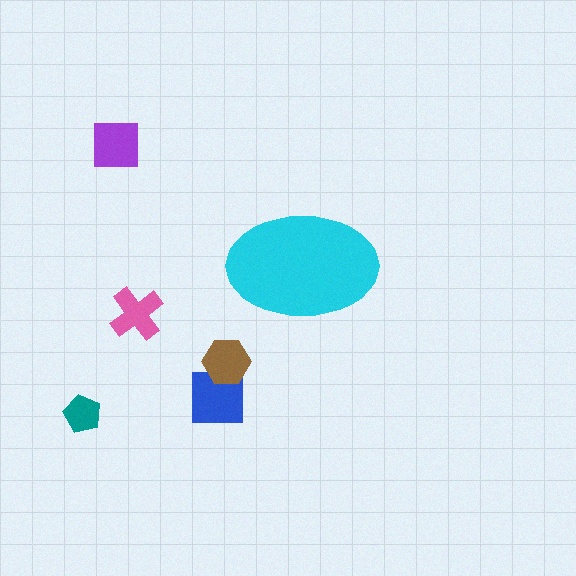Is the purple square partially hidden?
No, the purple square is fully visible.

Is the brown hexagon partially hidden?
No, the brown hexagon is fully visible.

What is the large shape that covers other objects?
A cyan ellipse.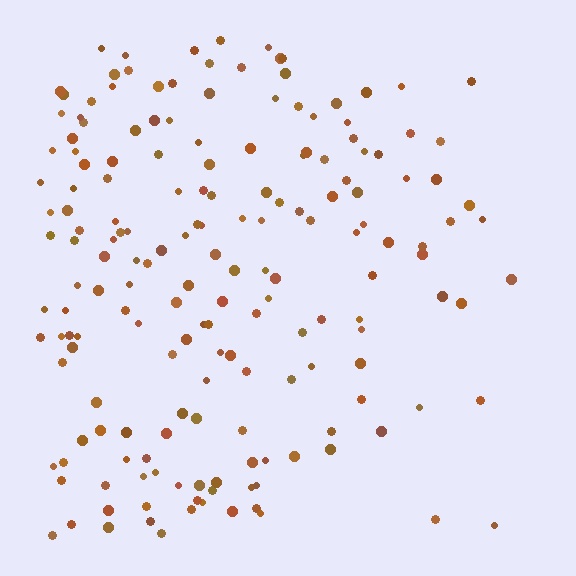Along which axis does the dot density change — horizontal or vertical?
Horizontal.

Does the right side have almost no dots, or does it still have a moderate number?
Still a moderate number, just noticeably fewer than the left.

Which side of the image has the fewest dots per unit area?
The right.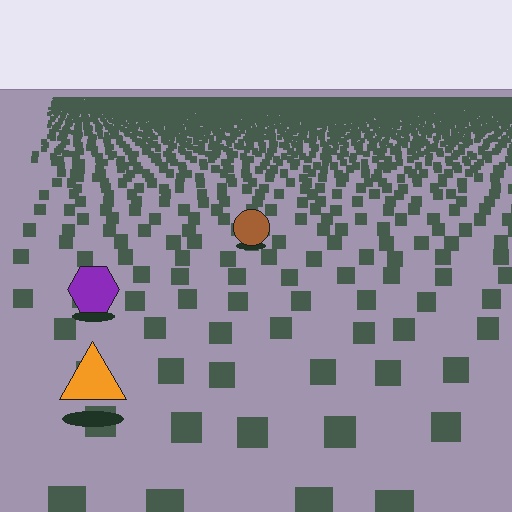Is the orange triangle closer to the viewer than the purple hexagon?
Yes. The orange triangle is closer — you can tell from the texture gradient: the ground texture is coarser near it.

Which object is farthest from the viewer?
The brown circle is farthest from the viewer. It appears smaller and the ground texture around it is denser.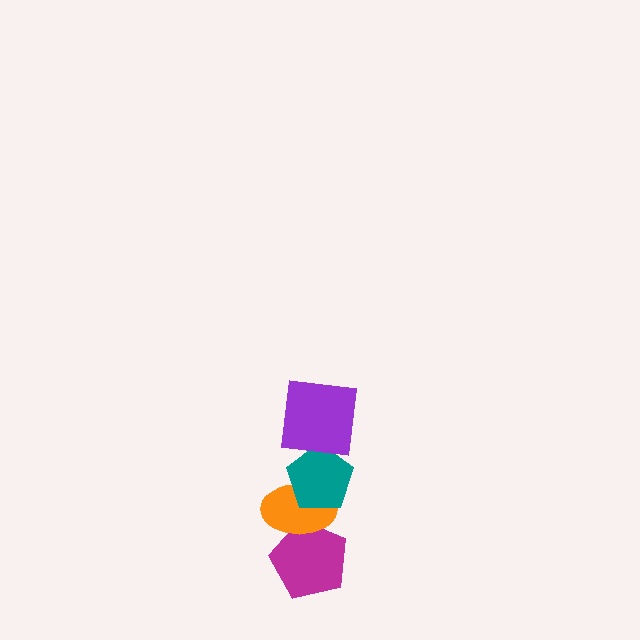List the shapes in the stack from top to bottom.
From top to bottom: the purple square, the teal pentagon, the orange ellipse, the magenta pentagon.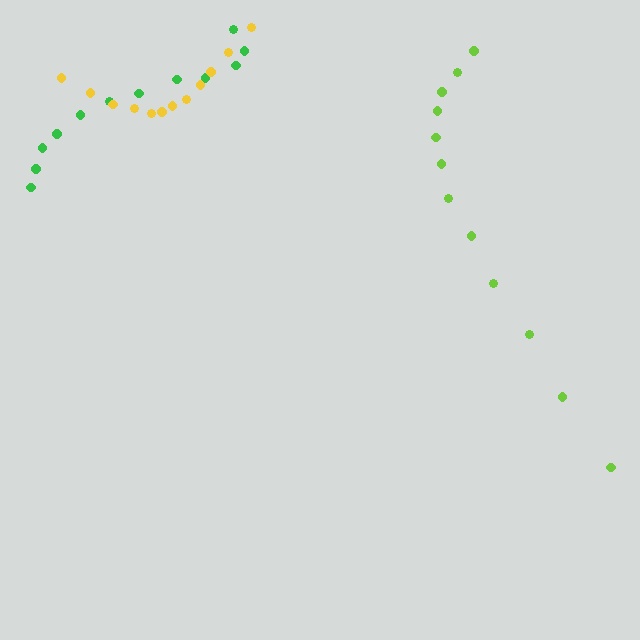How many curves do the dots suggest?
There are 3 distinct paths.